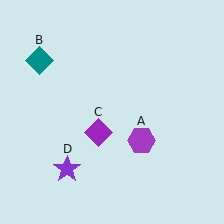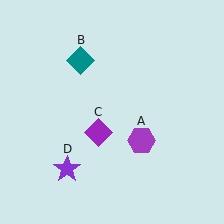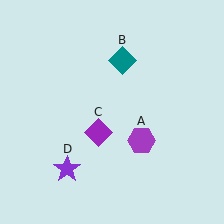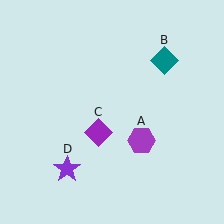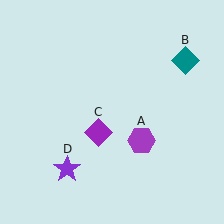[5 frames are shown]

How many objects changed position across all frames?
1 object changed position: teal diamond (object B).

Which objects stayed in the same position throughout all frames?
Purple hexagon (object A) and purple diamond (object C) and purple star (object D) remained stationary.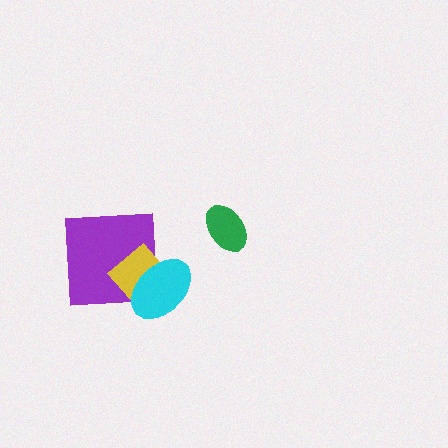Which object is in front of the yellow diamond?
The cyan ellipse is in front of the yellow diamond.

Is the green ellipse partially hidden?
No, no other shape covers it.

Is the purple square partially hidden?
Yes, it is partially covered by another shape.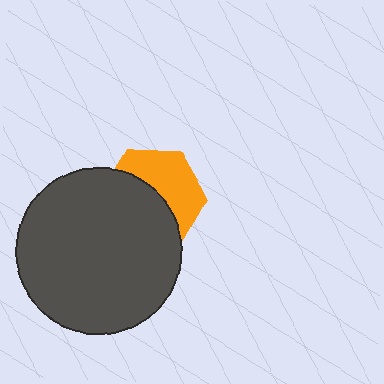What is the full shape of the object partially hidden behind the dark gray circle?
The partially hidden object is an orange hexagon.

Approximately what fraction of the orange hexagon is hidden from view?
Roughly 54% of the orange hexagon is hidden behind the dark gray circle.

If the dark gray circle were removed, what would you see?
You would see the complete orange hexagon.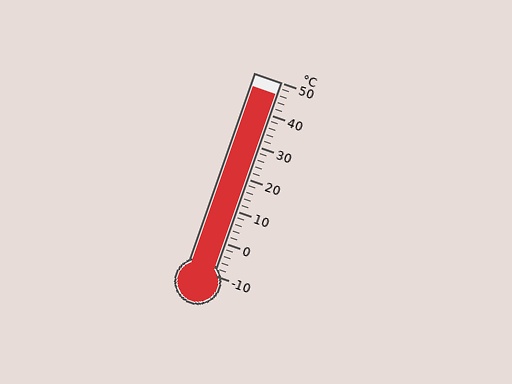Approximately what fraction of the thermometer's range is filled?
The thermometer is filled to approximately 95% of its range.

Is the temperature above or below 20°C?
The temperature is above 20°C.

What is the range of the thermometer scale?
The thermometer scale ranges from -10°C to 50°C.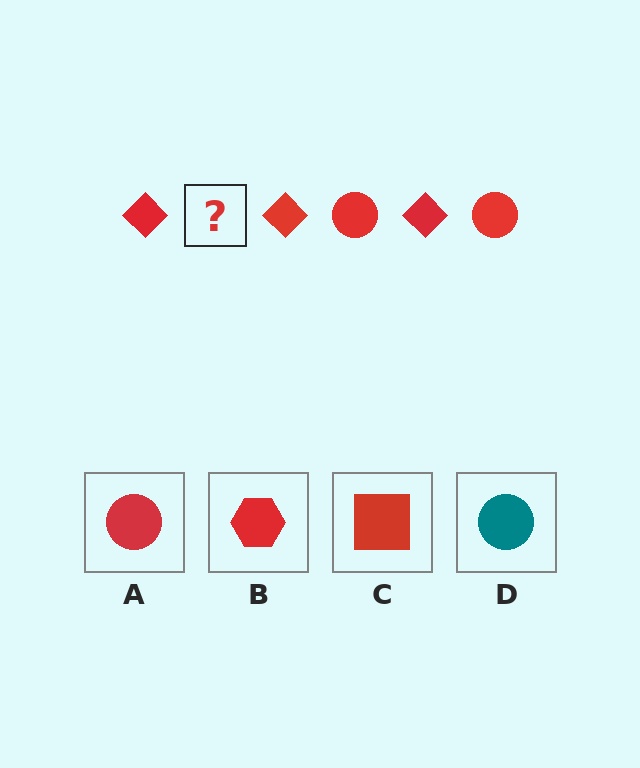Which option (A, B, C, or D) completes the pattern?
A.